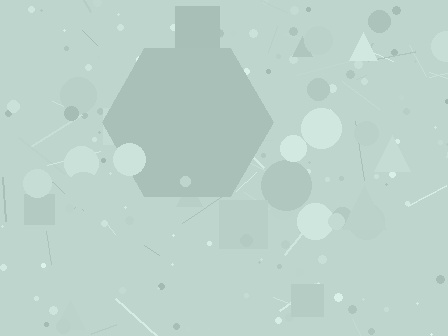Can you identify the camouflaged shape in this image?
The camouflaged shape is a hexagon.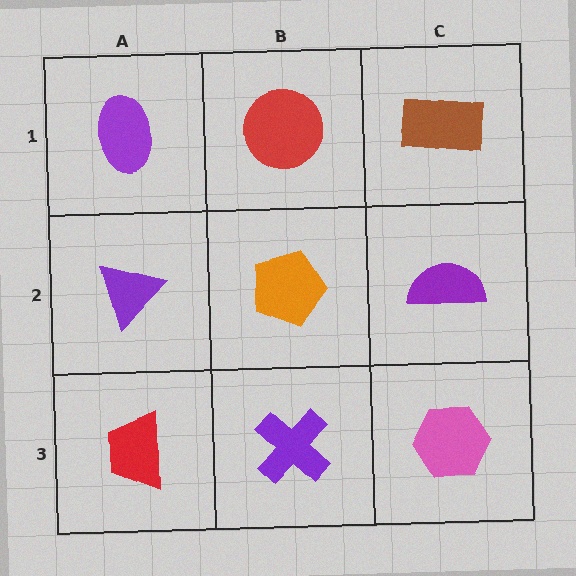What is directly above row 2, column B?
A red circle.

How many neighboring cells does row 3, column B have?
3.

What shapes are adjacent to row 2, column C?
A brown rectangle (row 1, column C), a pink hexagon (row 3, column C), an orange pentagon (row 2, column B).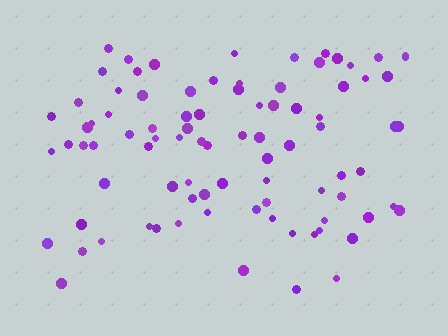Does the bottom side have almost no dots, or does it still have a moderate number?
Still a moderate number, just noticeably fewer than the top.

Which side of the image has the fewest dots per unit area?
The bottom.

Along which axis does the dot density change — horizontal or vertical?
Vertical.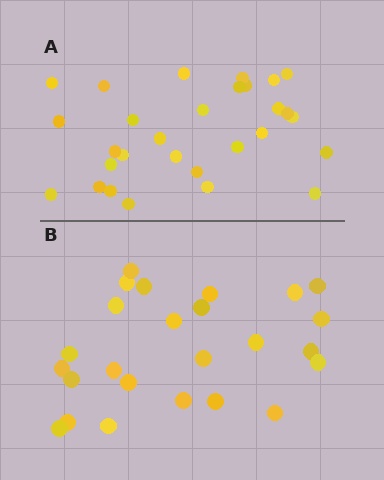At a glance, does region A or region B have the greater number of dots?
Region A (the top region) has more dots.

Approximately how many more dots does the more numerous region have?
Region A has about 4 more dots than region B.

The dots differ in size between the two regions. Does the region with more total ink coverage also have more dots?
No. Region B has more total ink coverage because its dots are larger, but region A actually contains more individual dots. Total area can be misleading — the number of items is what matters here.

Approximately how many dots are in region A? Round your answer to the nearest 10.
About 30 dots. (The exact count is 29, which rounds to 30.)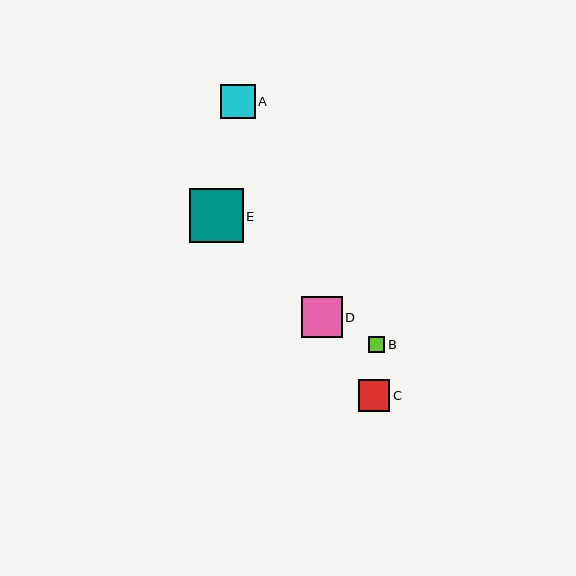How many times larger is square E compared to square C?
Square E is approximately 1.7 times the size of square C.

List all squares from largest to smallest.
From largest to smallest: E, D, A, C, B.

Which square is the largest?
Square E is the largest with a size of approximately 54 pixels.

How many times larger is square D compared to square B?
Square D is approximately 2.6 times the size of square B.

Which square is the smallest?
Square B is the smallest with a size of approximately 16 pixels.